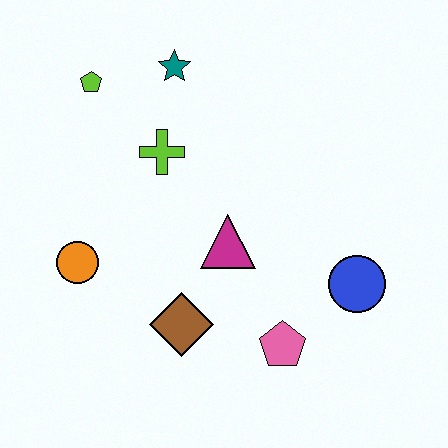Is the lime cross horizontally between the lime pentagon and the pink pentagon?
Yes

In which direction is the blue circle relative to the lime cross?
The blue circle is to the right of the lime cross.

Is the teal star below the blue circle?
No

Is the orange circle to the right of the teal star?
No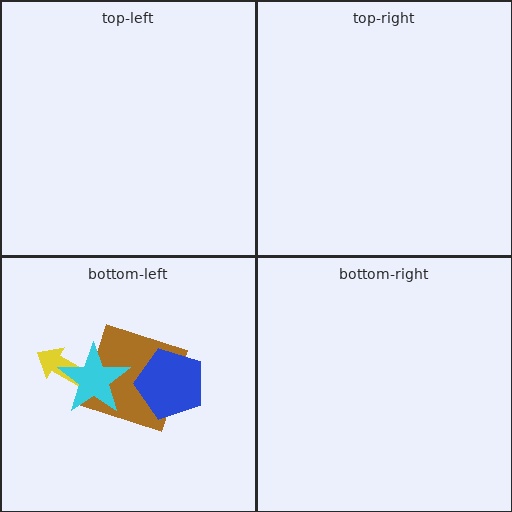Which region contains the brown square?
The bottom-left region.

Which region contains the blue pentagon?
The bottom-left region.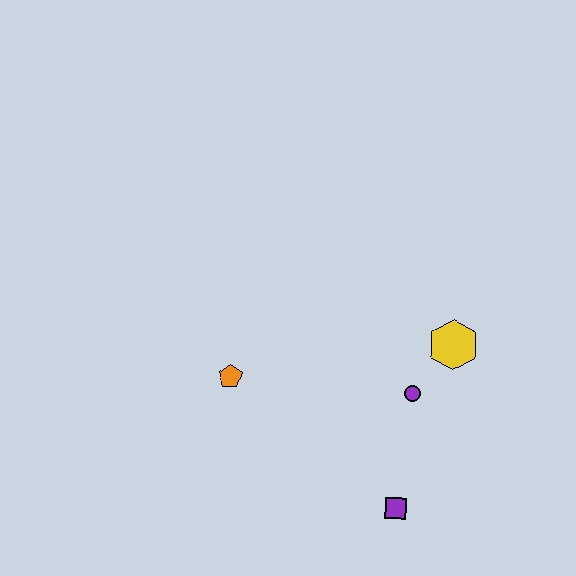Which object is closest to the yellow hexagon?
The purple circle is closest to the yellow hexagon.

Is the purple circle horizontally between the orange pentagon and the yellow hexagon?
Yes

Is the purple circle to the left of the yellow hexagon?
Yes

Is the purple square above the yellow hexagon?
No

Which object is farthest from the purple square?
The orange pentagon is farthest from the purple square.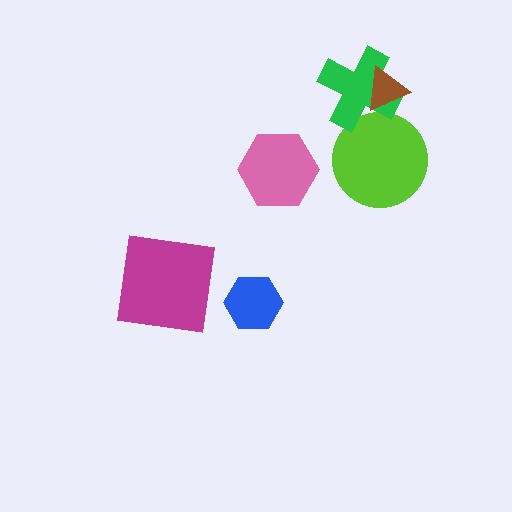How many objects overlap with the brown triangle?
1 object overlaps with the brown triangle.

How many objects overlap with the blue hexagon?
0 objects overlap with the blue hexagon.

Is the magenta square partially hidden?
No, no other shape covers it.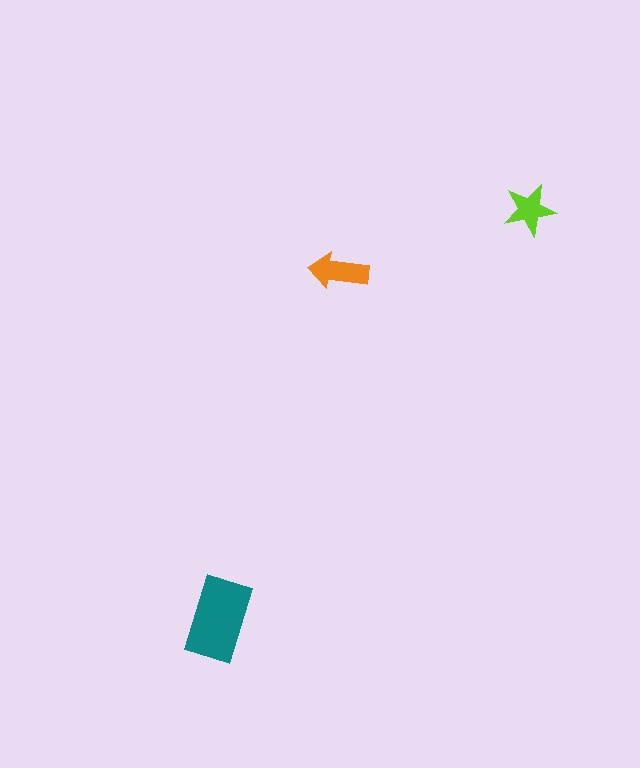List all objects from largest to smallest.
The teal rectangle, the orange arrow, the lime star.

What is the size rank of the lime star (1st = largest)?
3rd.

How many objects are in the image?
There are 3 objects in the image.